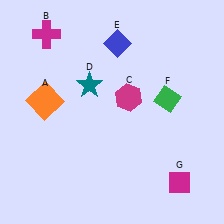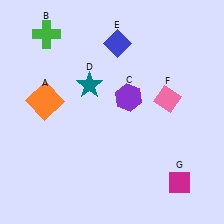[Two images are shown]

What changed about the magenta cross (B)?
In Image 1, B is magenta. In Image 2, it changed to green.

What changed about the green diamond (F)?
In Image 1, F is green. In Image 2, it changed to pink.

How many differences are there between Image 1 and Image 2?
There are 3 differences between the two images.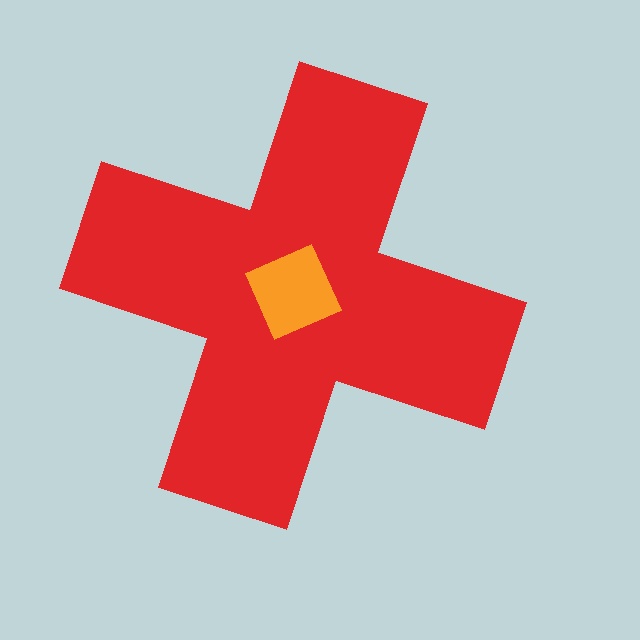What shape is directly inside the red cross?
The orange square.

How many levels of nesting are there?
2.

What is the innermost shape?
The orange square.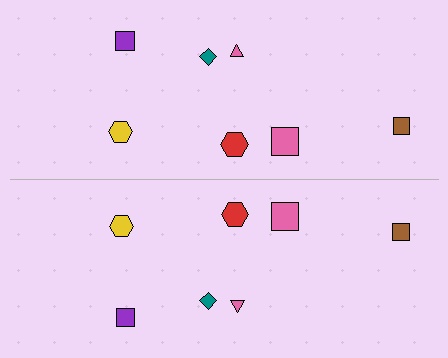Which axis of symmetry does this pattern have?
The pattern has a horizontal axis of symmetry running through the center of the image.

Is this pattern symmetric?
Yes, this pattern has bilateral (reflection) symmetry.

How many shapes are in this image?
There are 14 shapes in this image.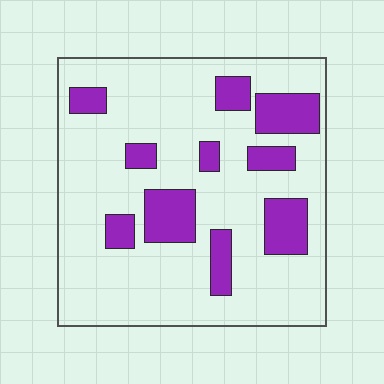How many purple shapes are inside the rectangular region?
10.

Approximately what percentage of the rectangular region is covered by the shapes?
Approximately 20%.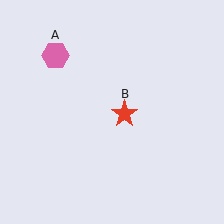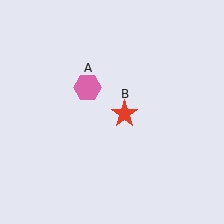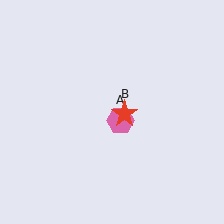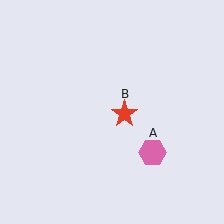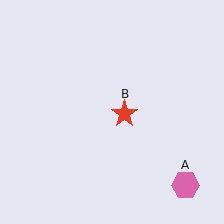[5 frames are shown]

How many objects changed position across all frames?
1 object changed position: pink hexagon (object A).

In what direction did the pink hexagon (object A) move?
The pink hexagon (object A) moved down and to the right.